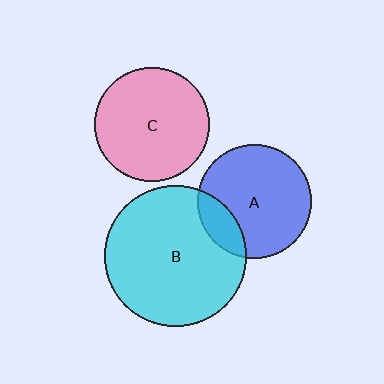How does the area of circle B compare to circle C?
Approximately 1.5 times.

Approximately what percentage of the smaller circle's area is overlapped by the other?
Approximately 20%.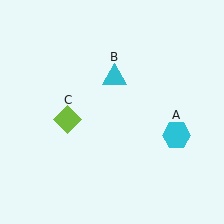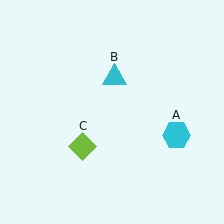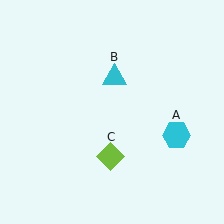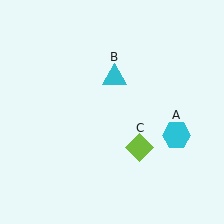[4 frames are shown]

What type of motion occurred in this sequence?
The lime diamond (object C) rotated counterclockwise around the center of the scene.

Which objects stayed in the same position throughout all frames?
Cyan hexagon (object A) and cyan triangle (object B) remained stationary.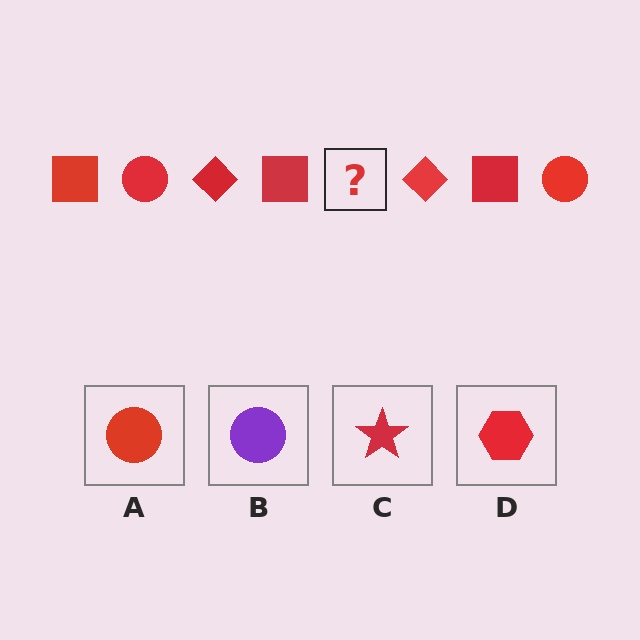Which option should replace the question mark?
Option A.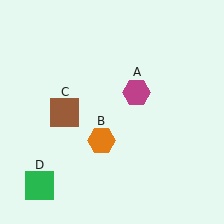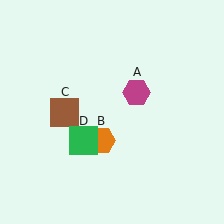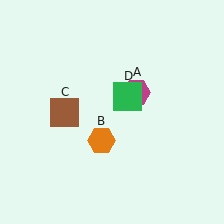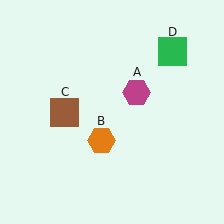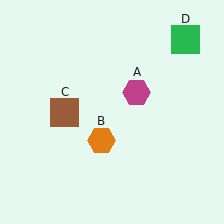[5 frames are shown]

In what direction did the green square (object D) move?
The green square (object D) moved up and to the right.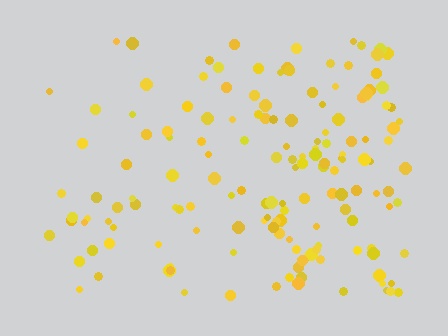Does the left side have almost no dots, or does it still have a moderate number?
Still a moderate number, just noticeably fewer than the right.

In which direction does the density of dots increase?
From left to right, with the right side densest.